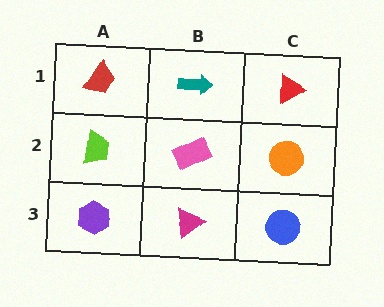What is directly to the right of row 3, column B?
A blue circle.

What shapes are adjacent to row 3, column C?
An orange circle (row 2, column C), a magenta triangle (row 3, column B).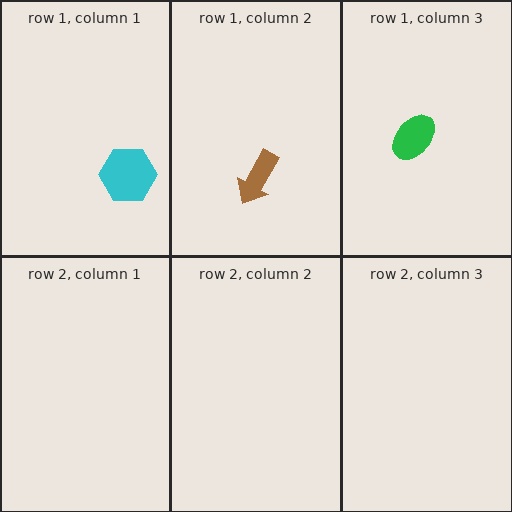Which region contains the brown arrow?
The row 1, column 2 region.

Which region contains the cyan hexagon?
The row 1, column 1 region.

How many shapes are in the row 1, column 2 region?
1.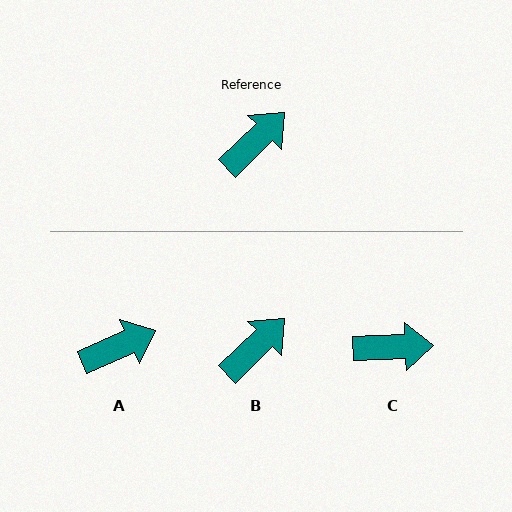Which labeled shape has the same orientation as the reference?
B.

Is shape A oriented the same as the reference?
No, it is off by about 20 degrees.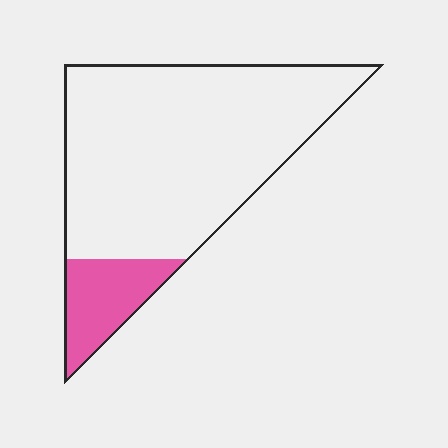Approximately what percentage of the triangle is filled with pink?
Approximately 15%.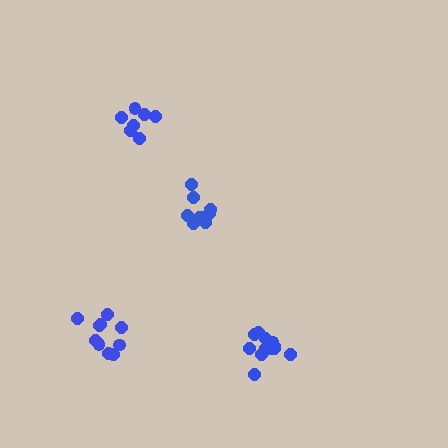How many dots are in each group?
Group 1: 12 dots, Group 2: 10 dots, Group 3: 7 dots, Group 4: 10 dots (39 total).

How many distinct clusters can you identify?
There are 4 distinct clusters.